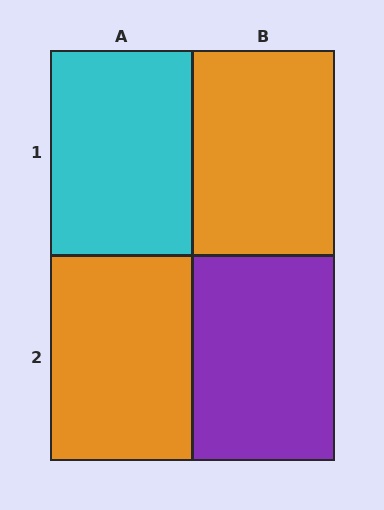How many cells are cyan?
1 cell is cyan.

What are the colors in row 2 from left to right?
Orange, purple.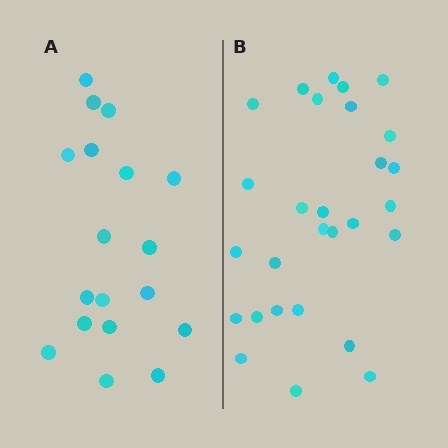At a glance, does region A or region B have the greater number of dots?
Region B (the right region) has more dots.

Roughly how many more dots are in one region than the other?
Region B has roughly 10 or so more dots than region A.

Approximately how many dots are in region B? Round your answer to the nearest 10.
About 30 dots. (The exact count is 28, which rounds to 30.)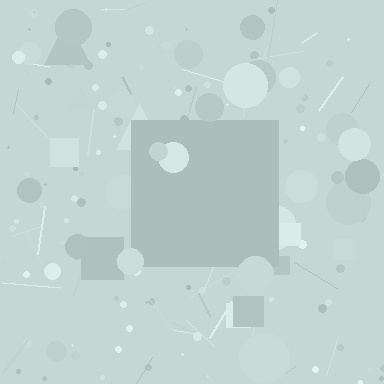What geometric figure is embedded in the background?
A square is embedded in the background.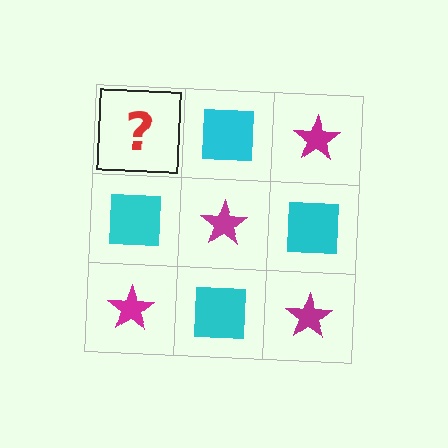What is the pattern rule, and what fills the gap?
The rule is that it alternates magenta star and cyan square in a checkerboard pattern. The gap should be filled with a magenta star.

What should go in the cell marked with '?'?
The missing cell should contain a magenta star.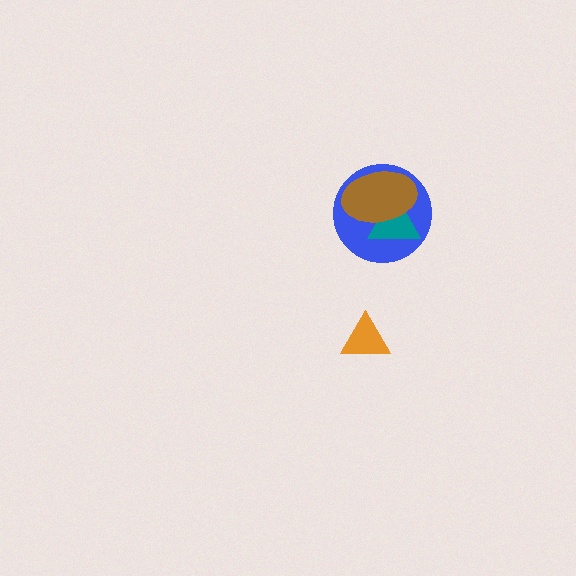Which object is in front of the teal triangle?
The brown ellipse is in front of the teal triangle.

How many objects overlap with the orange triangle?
0 objects overlap with the orange triangle.